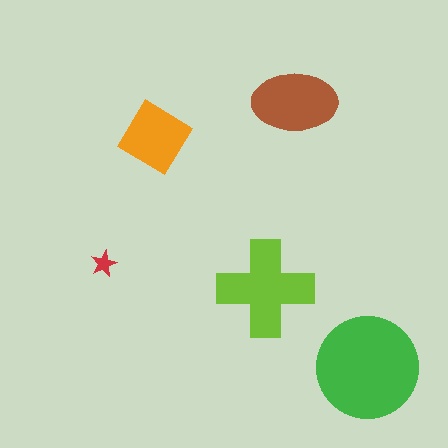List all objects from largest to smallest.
The green circle, the lime cross, the brown ellipse, the orange diamond, the red star.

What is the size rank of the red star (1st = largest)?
5th.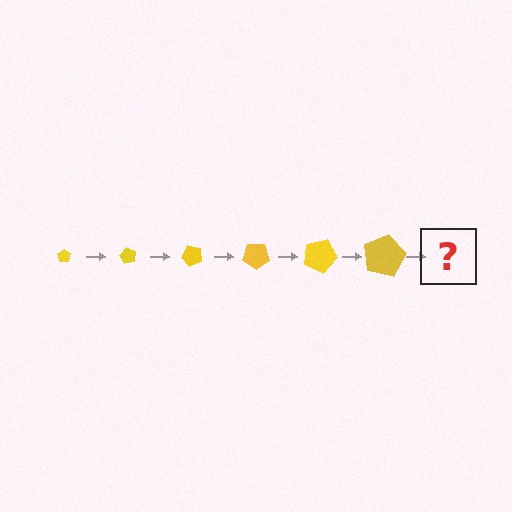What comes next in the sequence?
The next element should be a pentagon, larger than the previous one and rotated 360 degrees from the start.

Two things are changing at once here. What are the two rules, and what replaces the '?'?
The two rules are that the pentagon grows larger each step and it rotates 60 degrees each step. The '?' should be a pentagon, larger than the previous one and rotated 360 degrees from the start.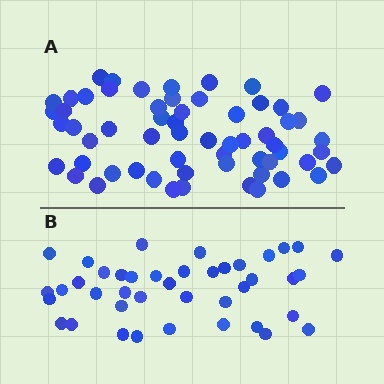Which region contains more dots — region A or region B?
Region A (the top region) has more dots.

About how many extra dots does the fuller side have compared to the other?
Region A has approximately 20 more dots than region B.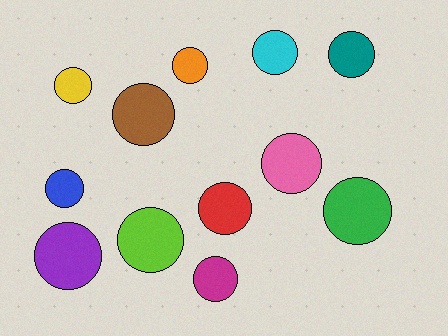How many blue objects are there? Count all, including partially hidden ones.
There is 1 blue object.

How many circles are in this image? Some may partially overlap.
There are 12 circles.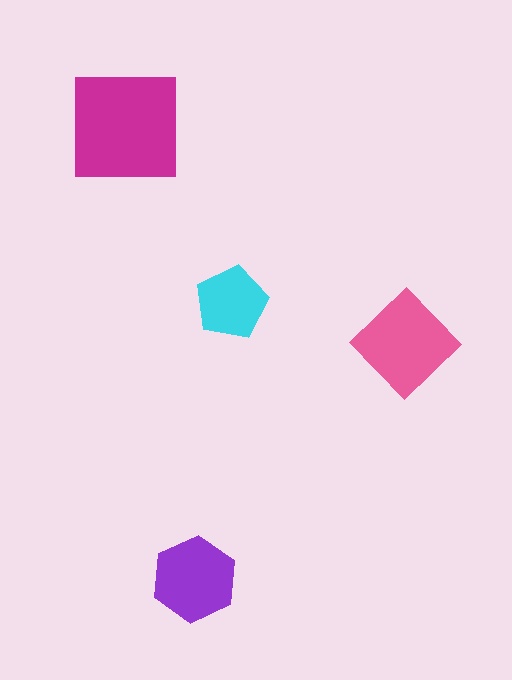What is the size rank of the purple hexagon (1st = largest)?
3rd.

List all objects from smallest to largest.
The cyan pentagon, the purple hexagon, the pink diamond, the magenta square.